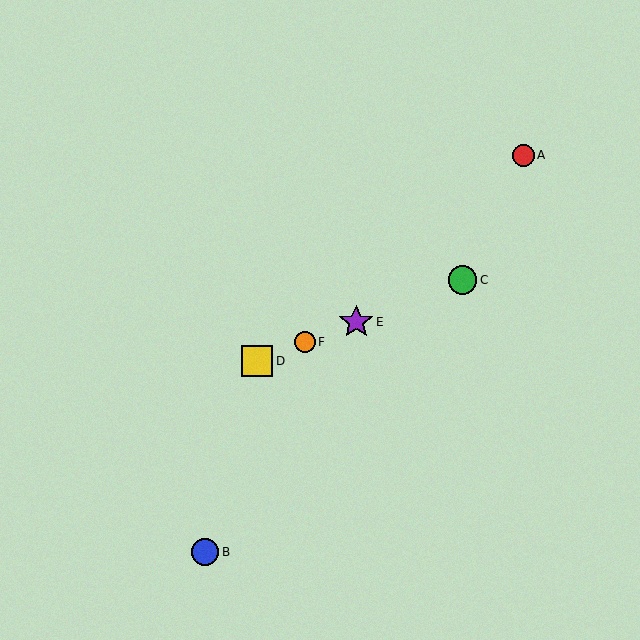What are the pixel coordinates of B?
Object B is at (205, 552).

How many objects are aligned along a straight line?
4 objects (C, D, E, F) are aligned along a straight line.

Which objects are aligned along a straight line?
Objects C, D, E, F are aligned along a straight line.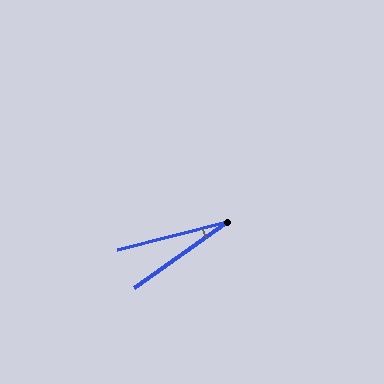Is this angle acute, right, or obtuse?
It is acute.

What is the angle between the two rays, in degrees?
Approximately 21 degrees.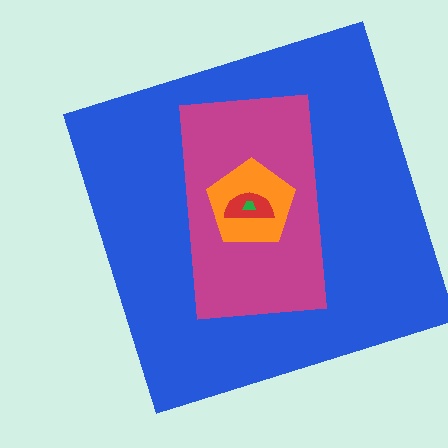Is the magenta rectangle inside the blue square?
Yes.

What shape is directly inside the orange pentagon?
The red semicircle.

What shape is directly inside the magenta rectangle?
The orange pentagon.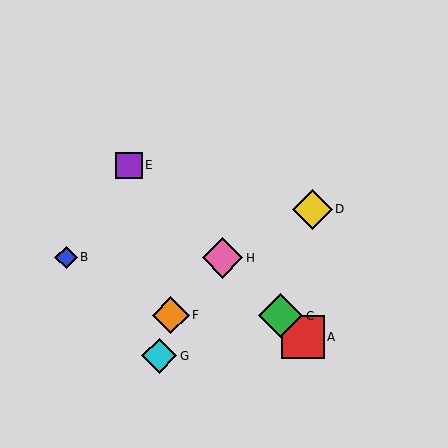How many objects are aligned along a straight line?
4 objects (A, C, E, H) are aligned along a straight line.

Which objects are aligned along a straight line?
Objects A, C, E, H are aligned along a straight line.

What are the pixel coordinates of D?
Object D is at (312, 209).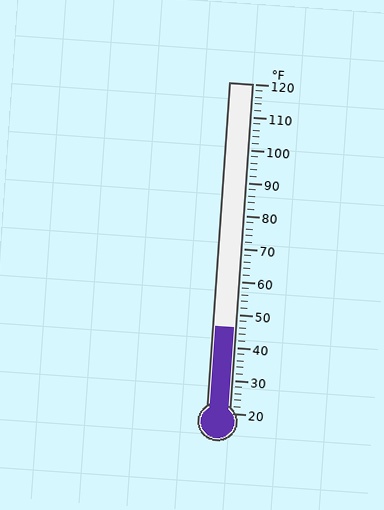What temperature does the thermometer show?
The thermometer shows approximately 46°F.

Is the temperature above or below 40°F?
The temperature is above 40°F.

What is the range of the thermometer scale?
The thermometer scale ranges from 20°F to 120°F.